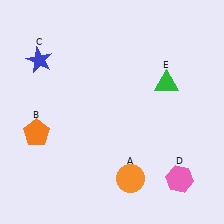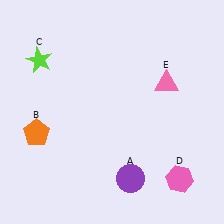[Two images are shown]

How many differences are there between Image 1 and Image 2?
There are 3 differences between the two images.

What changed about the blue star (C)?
In Image 1, C is blue. In Image 2, it changed to lime.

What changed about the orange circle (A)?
In Image 1, A is orange. In Image 2, it changed to purple.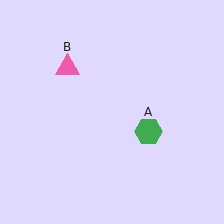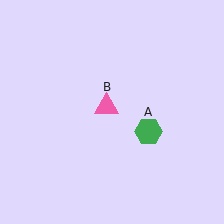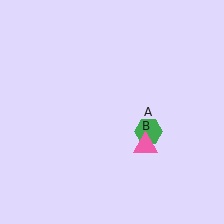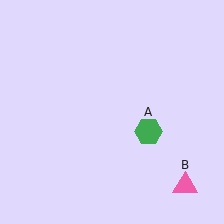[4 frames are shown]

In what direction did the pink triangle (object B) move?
The pink triangle (object B) moved down and to the right.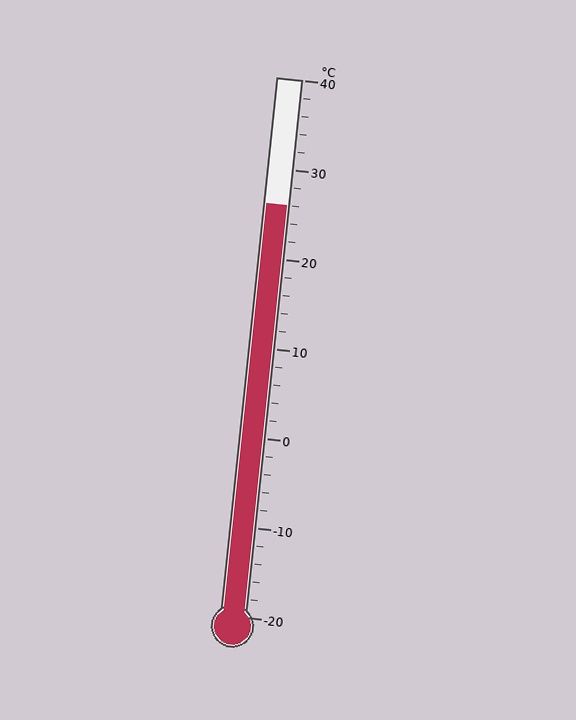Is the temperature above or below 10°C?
The temperature is above 10°C.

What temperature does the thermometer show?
The thermometer shows approximately 26°C.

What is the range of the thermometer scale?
The thermometer scale ranges from -20°C to 40°C.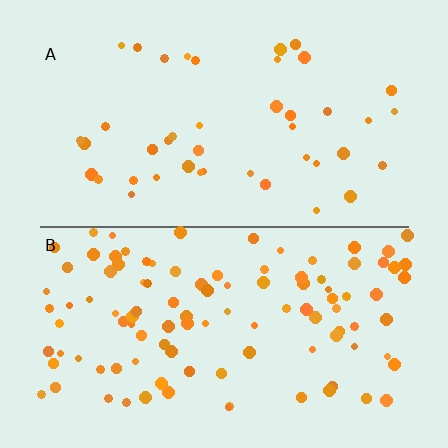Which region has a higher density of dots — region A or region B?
B (the bottom).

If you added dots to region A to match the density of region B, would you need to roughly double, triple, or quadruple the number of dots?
Approximately double.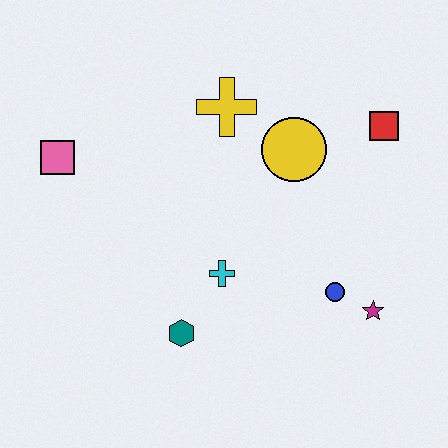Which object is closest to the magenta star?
The blue circle is closest to the magenta star.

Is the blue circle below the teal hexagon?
No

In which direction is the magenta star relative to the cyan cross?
The magenta star is to the right of the cyan cross.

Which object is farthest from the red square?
The pink square is farthest from the red square.